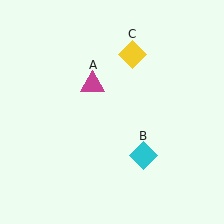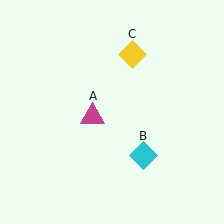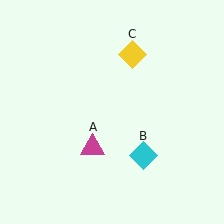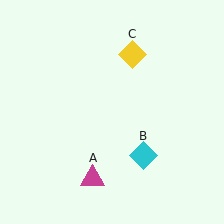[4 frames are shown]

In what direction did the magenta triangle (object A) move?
The magenta triangle (object A) moved down.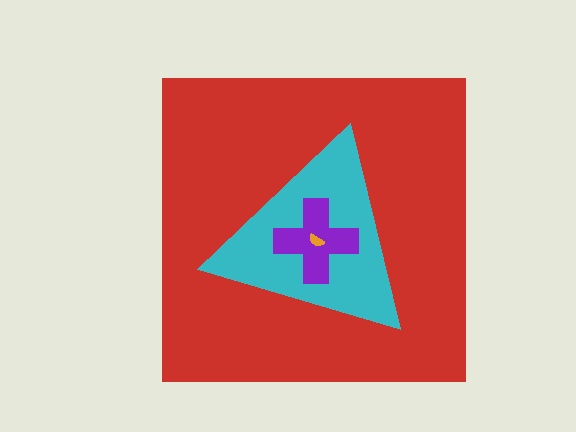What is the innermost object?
The orange semicircle.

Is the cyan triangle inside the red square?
Yes.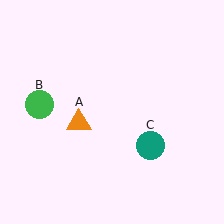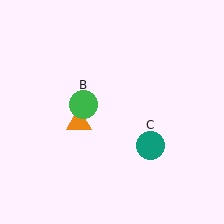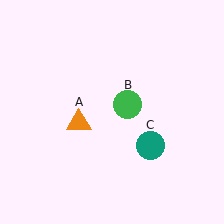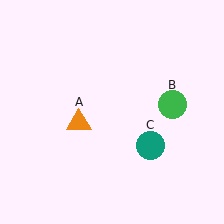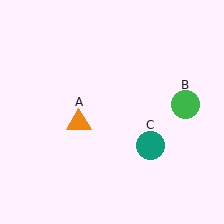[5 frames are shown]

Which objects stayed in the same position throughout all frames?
Orange triangle (object A) and teal circle (object C) remained stationary.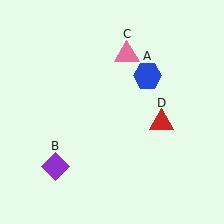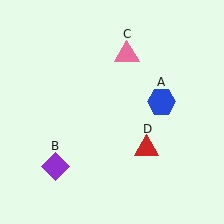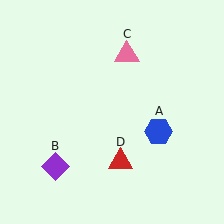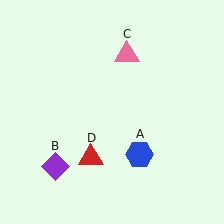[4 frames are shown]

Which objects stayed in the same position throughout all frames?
Purple diamond (object B) and pink triangle (object C) remained stationary.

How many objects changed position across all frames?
2 objects changed position: blue hexagon (object A), red triangle (object D).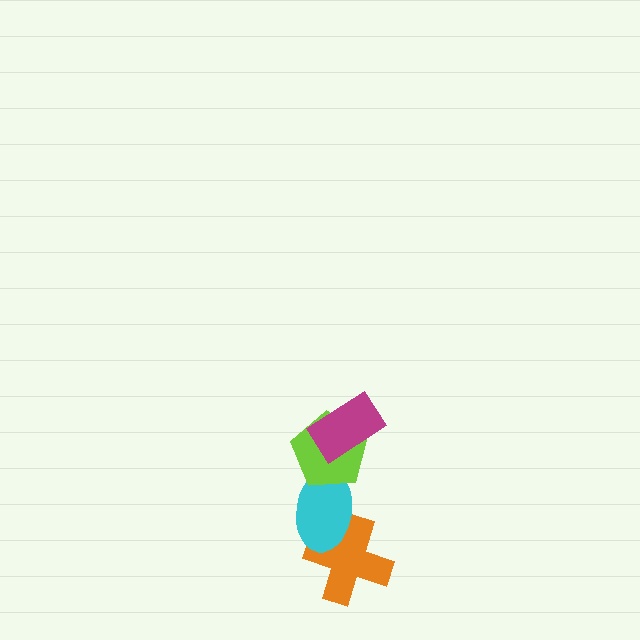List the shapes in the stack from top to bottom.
From top to bottom: the magenta rectangle, the lime pentagon, the cyan ellipse, the orange cross.